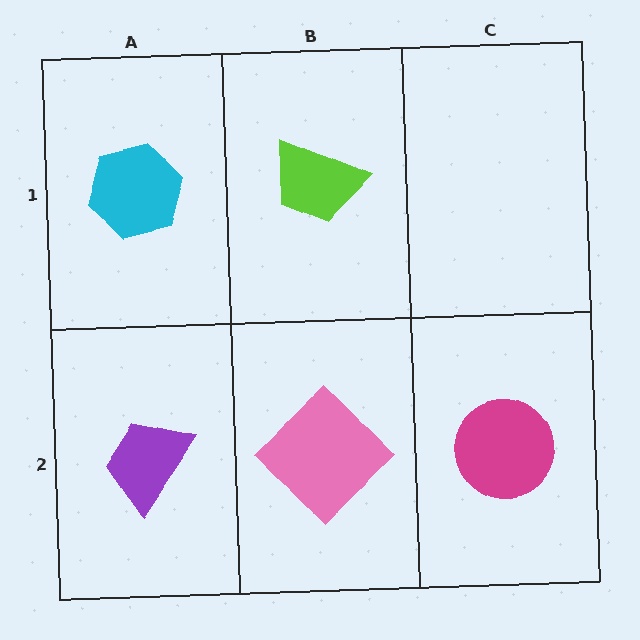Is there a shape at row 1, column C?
No, that cell is empty.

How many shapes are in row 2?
3 shapes.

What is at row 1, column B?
A lime trapezoid.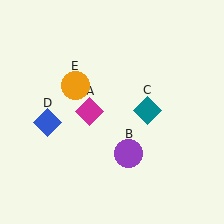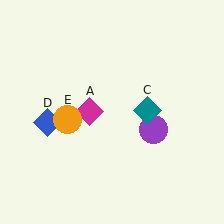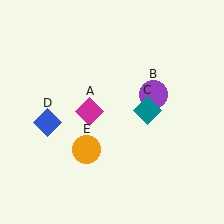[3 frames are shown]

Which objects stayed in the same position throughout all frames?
Magenta diamond (object A) and teal diamond (object C) and blue diamond (object D) remained stationary.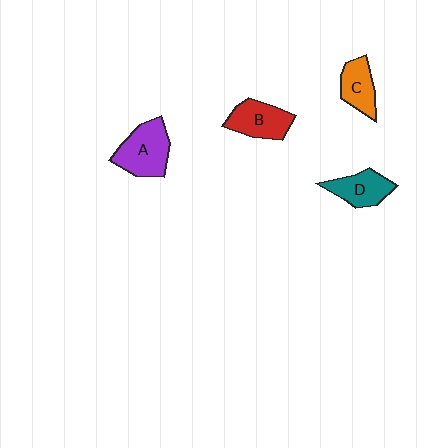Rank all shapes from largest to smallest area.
From largest to smallest: A (purple), B (red), D (teal), C (orange).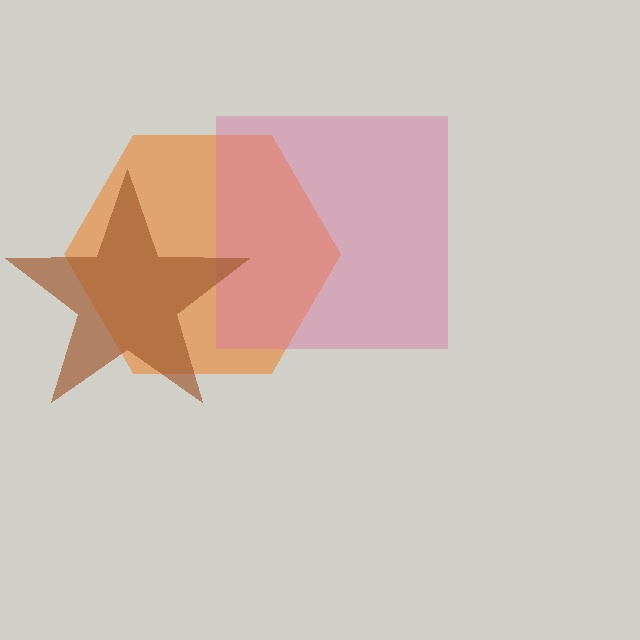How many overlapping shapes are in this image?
There are 3 overlapping shapes in the image.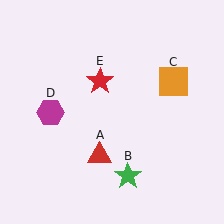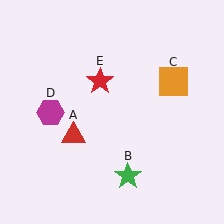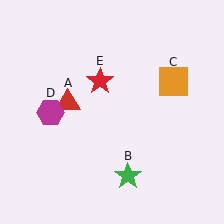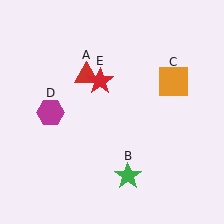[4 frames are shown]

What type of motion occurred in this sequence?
The red triangle (object A) rotated clockwise around the center of the scene.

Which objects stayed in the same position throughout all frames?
Green star (object B) and orange square (object C) and magenta hexagon (object D) and red star (object E) remained stationary.